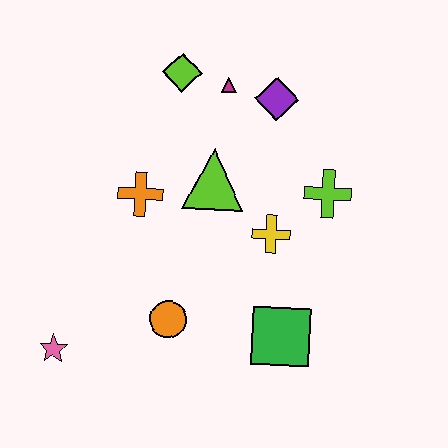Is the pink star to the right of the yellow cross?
No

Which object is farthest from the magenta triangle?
The pink star is farthest from the magenta triangle.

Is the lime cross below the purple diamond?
Yes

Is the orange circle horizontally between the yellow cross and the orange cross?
Yes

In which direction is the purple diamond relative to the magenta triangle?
The purple diamond is to the right of the magenta triangle.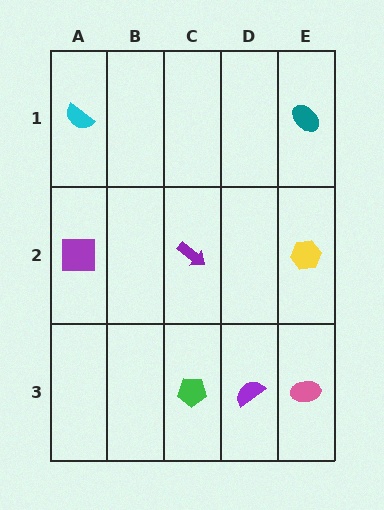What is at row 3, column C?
A green pentagon.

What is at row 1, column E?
A teal ellipse.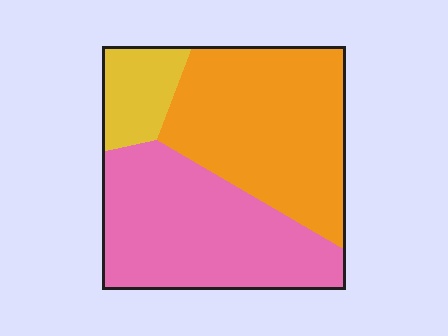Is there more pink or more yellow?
Pink.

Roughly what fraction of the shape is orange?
Orange covers about 45% of the shape.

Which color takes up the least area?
Yellow, at roughly 10%.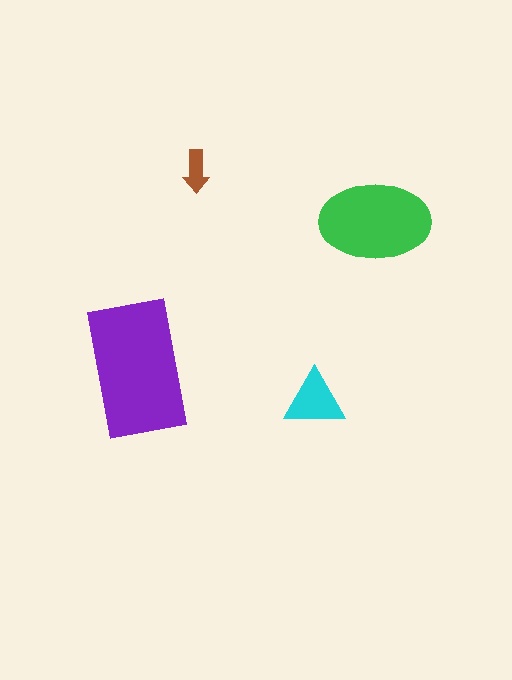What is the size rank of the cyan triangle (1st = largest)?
3rd.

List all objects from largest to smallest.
The purple rectangle, the green ellipse, the cyan triangle, the brown arrow.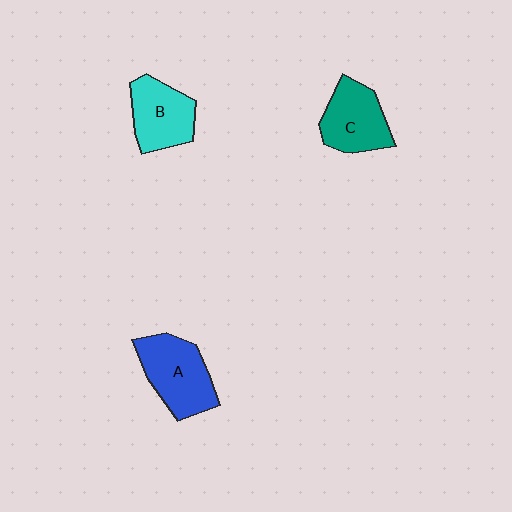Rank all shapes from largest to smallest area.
From largest to smallest: A (blue), C (teal), B (cyan).